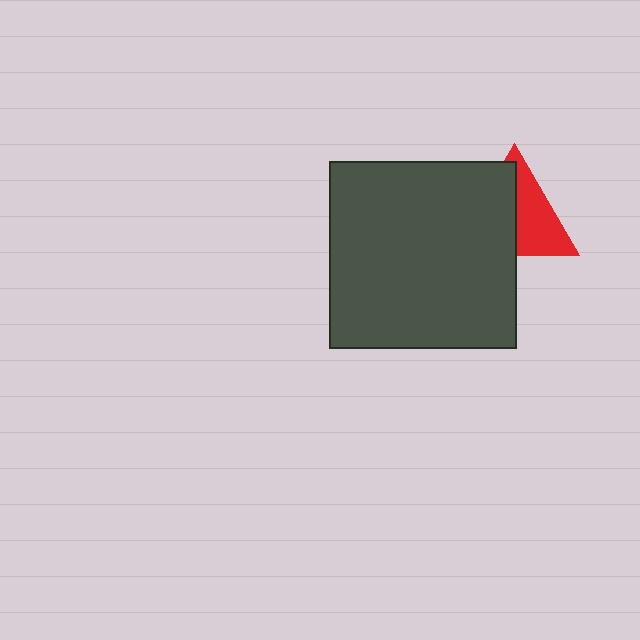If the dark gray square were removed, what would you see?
You would see the complete red triangle.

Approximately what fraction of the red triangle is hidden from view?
Roughly 52% of the red triangle is hidden behind the dark gray square.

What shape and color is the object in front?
The object in front is a dark gray square.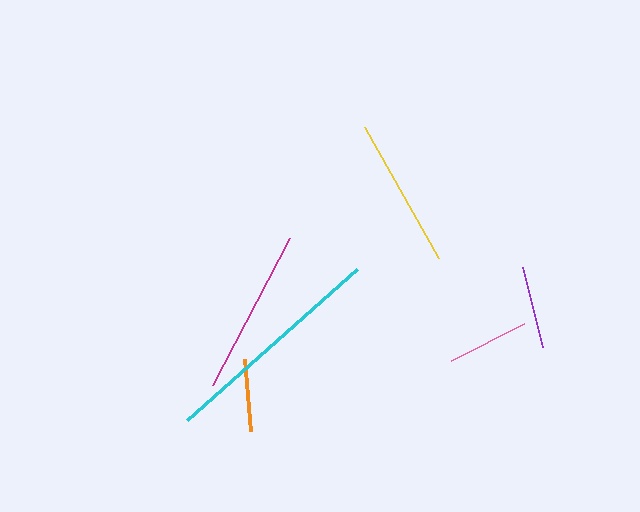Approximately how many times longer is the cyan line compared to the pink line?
The cyan line is approximately 2.8 times the length of the pink line.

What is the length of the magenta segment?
The magenta segment is approximately 166 pixels long.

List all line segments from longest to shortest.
From longest to shortest: cyan, magenta, yellow, purple, pink, orange.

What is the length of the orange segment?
The orange segment is approximately 72 pixels long.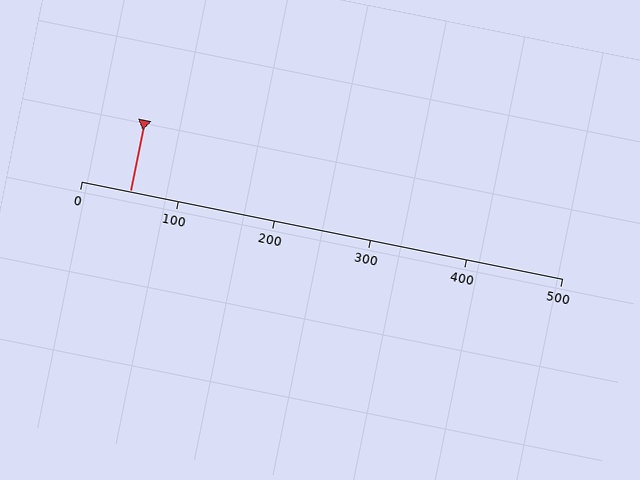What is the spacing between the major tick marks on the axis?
The major ticks are spaced 100 apart.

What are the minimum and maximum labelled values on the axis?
The axis runs from 0 to 500.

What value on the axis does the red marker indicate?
The marker indicates approximately 50.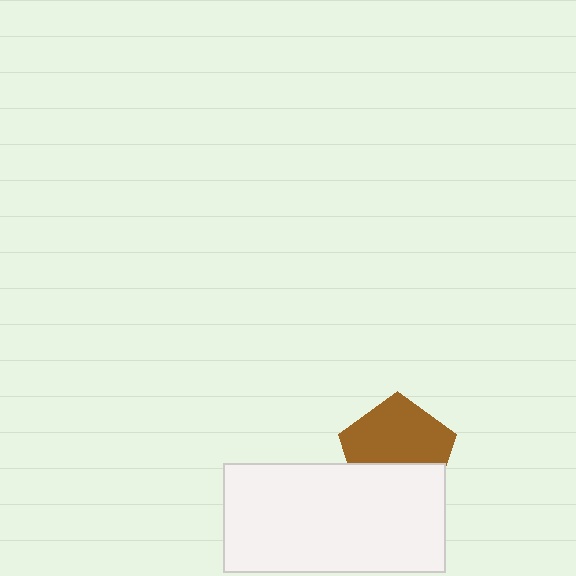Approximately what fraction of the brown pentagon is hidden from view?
Roughly 38% of the brown pentagon is hidden behind the white rectangle.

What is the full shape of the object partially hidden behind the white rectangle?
The partially hidden object is a brown pentagon.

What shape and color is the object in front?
The object in front is a white rectangle.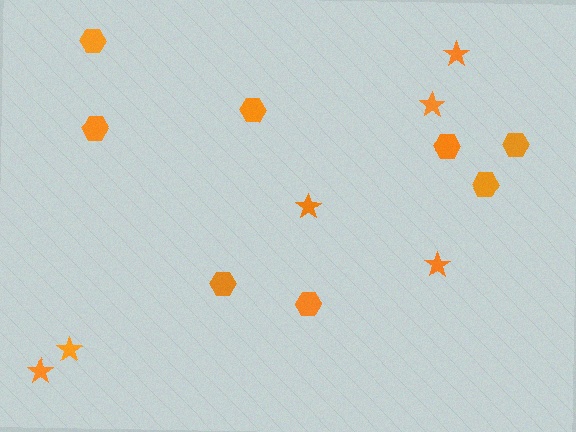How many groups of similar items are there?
There are 2 groups: one group of stars (6) and one group of hexagons (8).